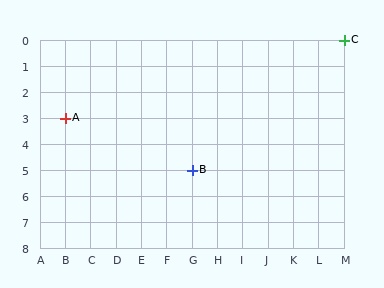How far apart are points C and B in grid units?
Points C and B are 6 columns and 5 rows apart (about 7.8 grid units diagonally).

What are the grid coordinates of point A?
Point A is at grid coordinates (B, 3).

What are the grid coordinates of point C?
Point C is at grid coordinates (M, 0).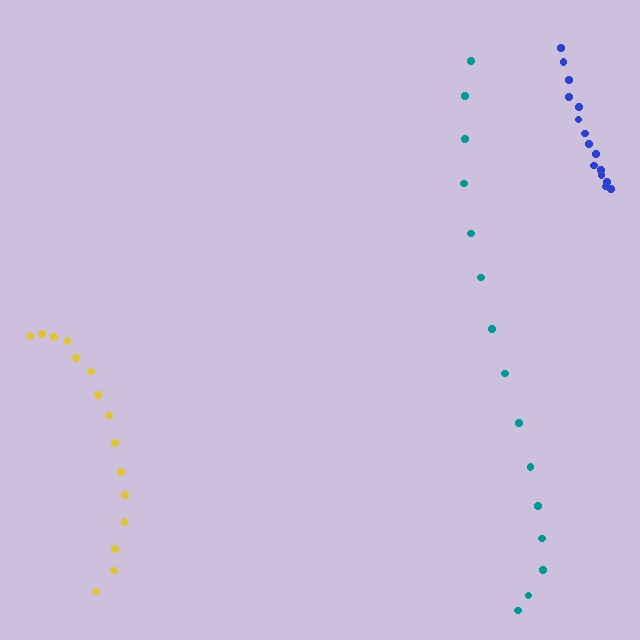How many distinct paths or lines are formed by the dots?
There are 3 distinct paths.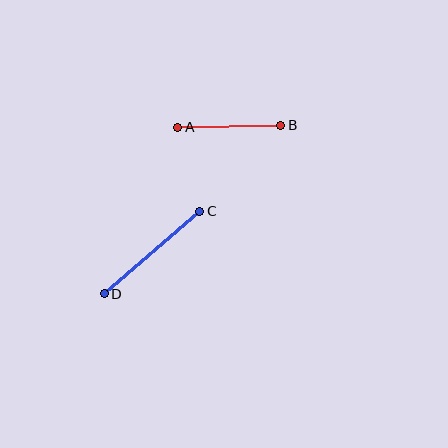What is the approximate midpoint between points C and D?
The midpoint is at approximately (152, 252) pixels.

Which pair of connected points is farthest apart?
Points C and D are farthest apart.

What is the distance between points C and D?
The distance is approximately 126 pixels.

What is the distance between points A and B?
The distance is approximately 103 pixels.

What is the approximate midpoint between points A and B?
The midpoint is at approximately (229, 126) pixels.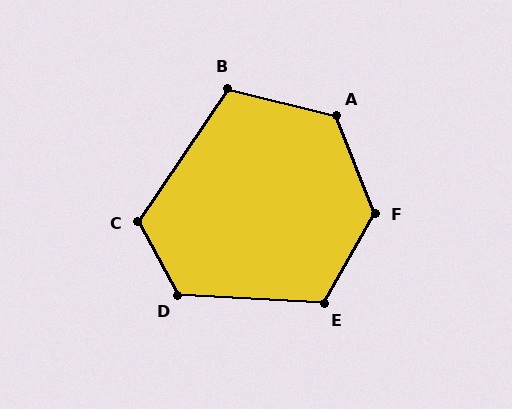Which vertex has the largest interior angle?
F, at approximately 128 degrees.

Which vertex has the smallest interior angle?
B, at approximately 110 degrees.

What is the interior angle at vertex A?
Approximately 126 degrees (obtuse).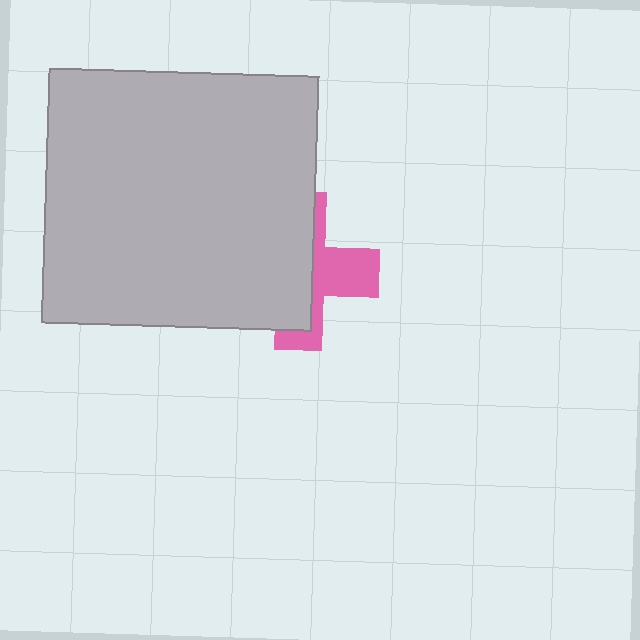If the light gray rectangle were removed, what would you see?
You would see the complete pink cross.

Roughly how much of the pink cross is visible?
A small part of it is visible (roughly 40%).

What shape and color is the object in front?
The object in front is a light gray rectangle.